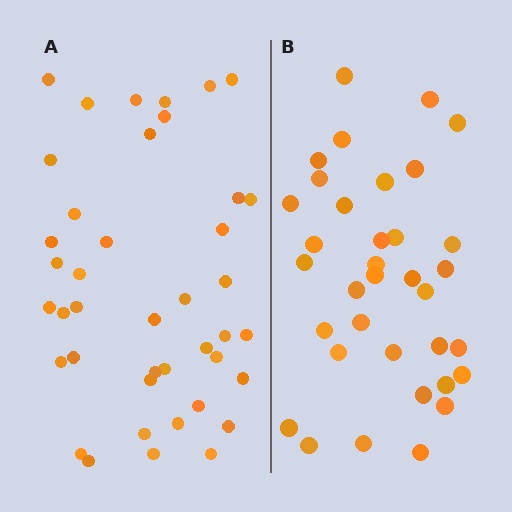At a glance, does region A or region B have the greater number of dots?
Region A (the left region) has more dots.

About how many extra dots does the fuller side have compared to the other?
Region A has about 6 more dots than region B.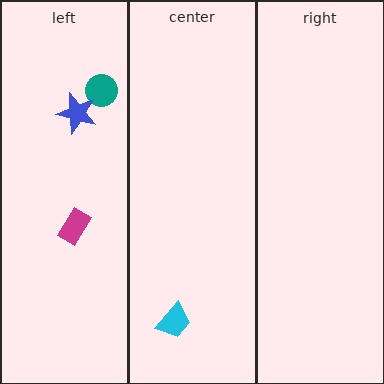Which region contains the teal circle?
The left region.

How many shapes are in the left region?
3.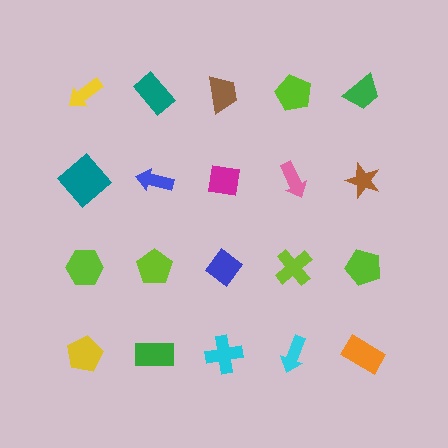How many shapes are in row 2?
5 shapes.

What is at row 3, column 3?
A blue diamond.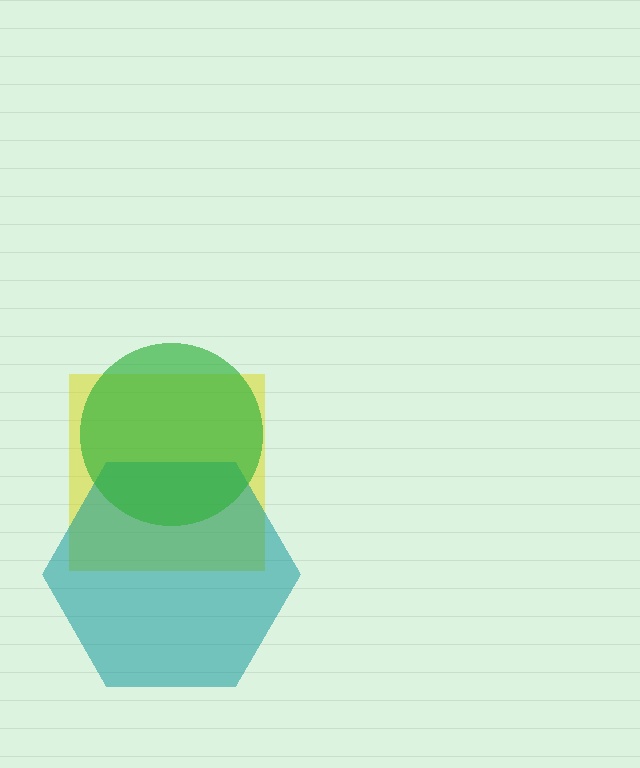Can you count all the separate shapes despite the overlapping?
Yes, there are 3 separate shapes.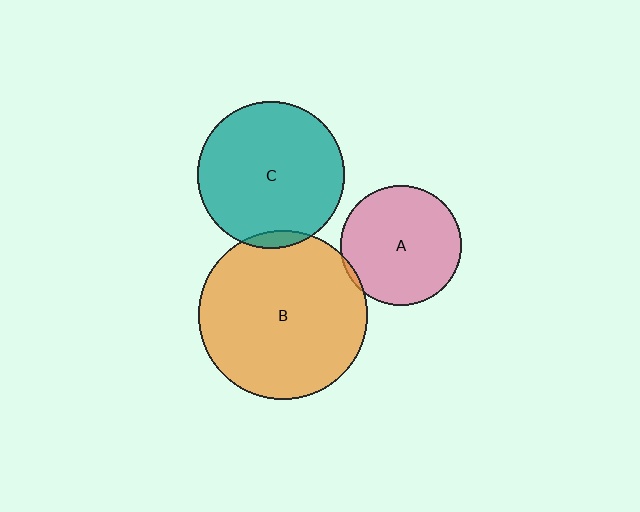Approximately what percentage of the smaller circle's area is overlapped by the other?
Approximately 5%.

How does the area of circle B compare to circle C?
Approximately 1.3 times.